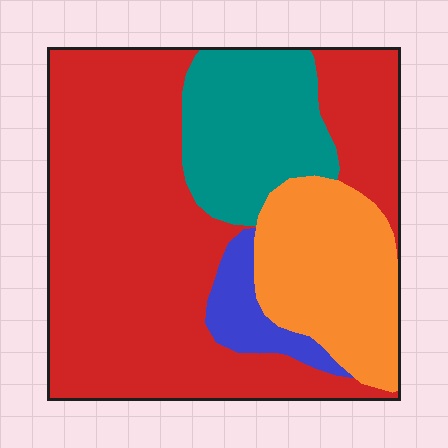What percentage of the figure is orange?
Orange takes up about one fifth (1/5) of the figure.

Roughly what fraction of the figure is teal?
Teal covers around 15% of the figure.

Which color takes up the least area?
Blue, at roughly 5%.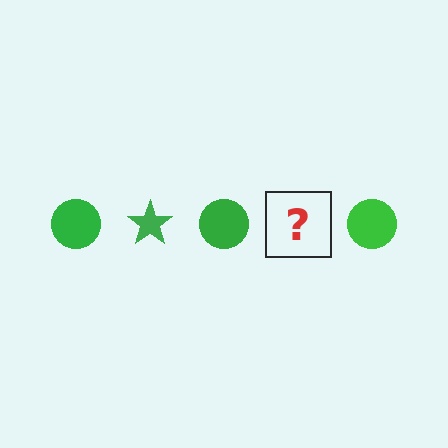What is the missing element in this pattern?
The missing element is a green star.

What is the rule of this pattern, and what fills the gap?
The rule is that the pattern cycles through circle, star shapes in green. The gap should be filled with a green star.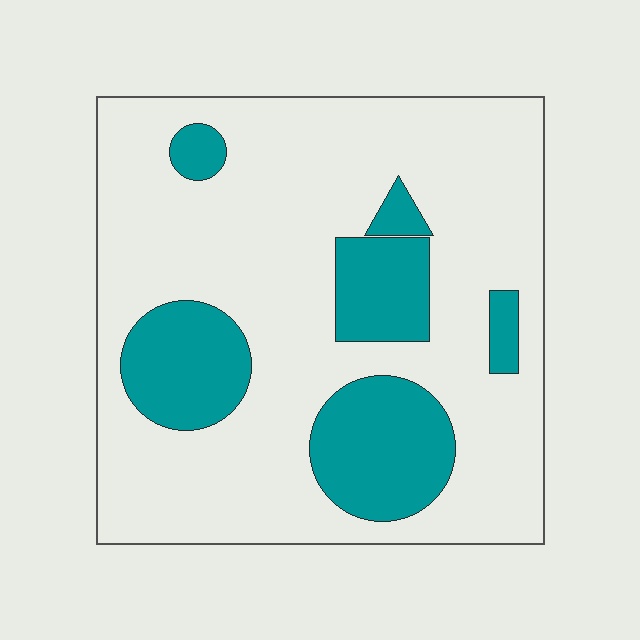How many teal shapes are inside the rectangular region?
6.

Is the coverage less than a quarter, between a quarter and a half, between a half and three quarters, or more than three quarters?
Less than a quarter.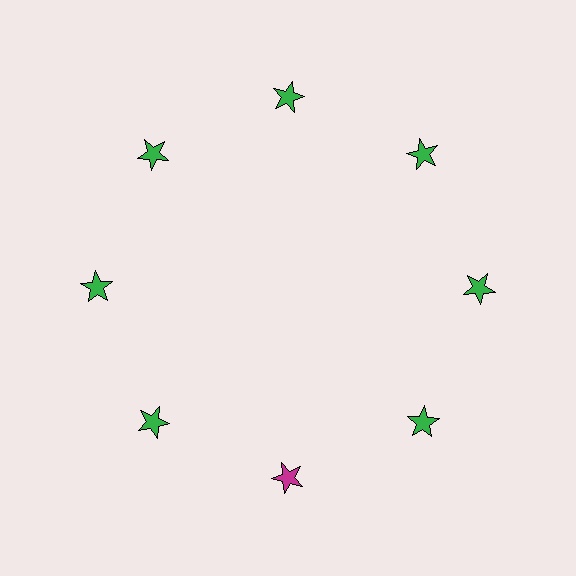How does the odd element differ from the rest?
It has a different color: magenta instead of green.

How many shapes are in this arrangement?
There are 8 shapes arranged in a ring pattern.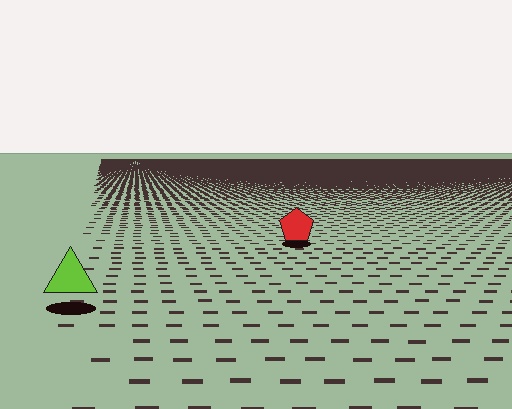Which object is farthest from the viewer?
The red pentagon is farthest from the viewer. It appears smaller and the ground texture around it is denser.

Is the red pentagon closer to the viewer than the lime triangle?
No. The lime triangle is closer — you can tell from the texture gradient: the ground texture is coarser near it.